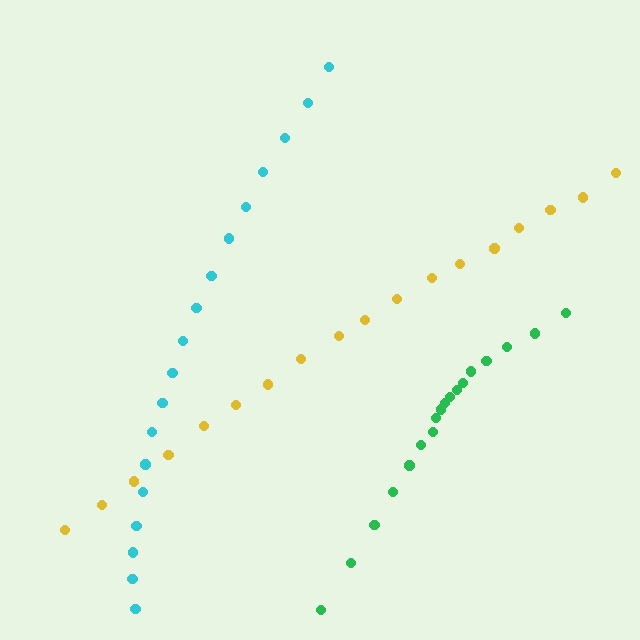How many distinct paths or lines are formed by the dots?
There are 3 distinct paths.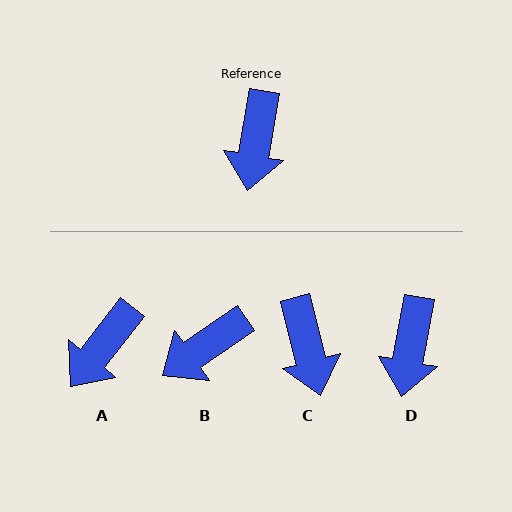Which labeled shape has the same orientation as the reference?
D.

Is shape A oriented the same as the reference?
No, it is off by about 28 degrees.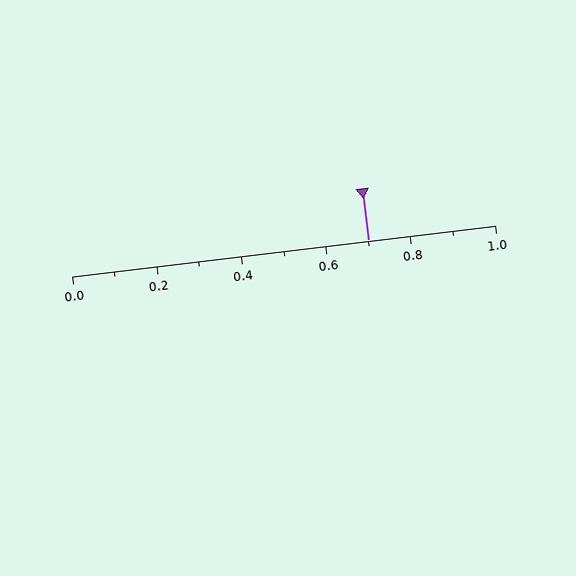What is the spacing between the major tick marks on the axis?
The major ticks are spaced 0.2 apart.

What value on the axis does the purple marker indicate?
The marker indicates approximately 0.7.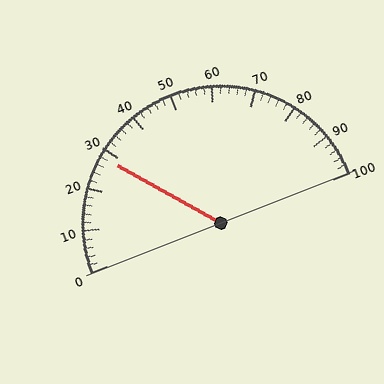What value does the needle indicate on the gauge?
The needle indicates approximately 28.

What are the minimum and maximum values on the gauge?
The gauge ranges from 0 to 100.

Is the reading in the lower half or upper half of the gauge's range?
The reading is in the lower half of the range (0 to 100).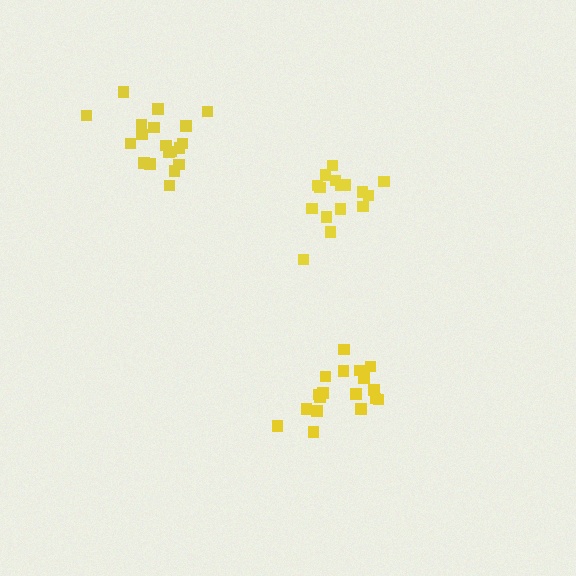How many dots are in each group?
Group 1: 18 dots, Group 2: 16 dots, Group 3: 19 dots (53 total).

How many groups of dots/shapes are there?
There are 3 groups.